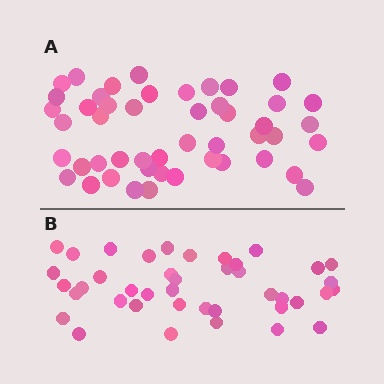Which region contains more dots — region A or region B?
Region A (the top region) has more dots.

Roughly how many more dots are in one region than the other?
Region A has roughly 8 or so more dots than region B.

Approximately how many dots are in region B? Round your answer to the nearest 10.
About 40 dots. (The exact count is 41, which rounds to 40.)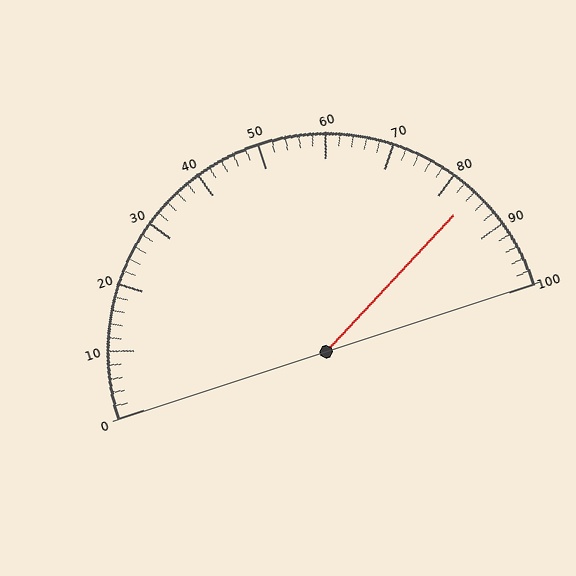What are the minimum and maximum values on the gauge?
The gauge ranges from 0 to 100.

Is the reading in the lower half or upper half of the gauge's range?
The reading is in the upper half of the range (0 to 100).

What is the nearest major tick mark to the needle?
The nearest major tick mark is 80.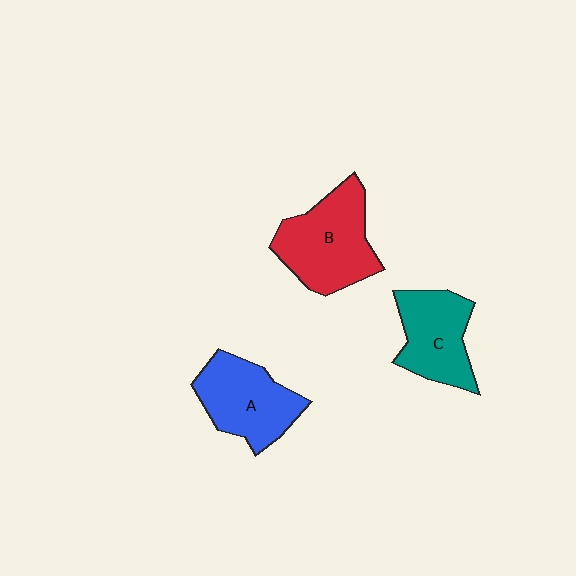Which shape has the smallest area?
Shape C (teal).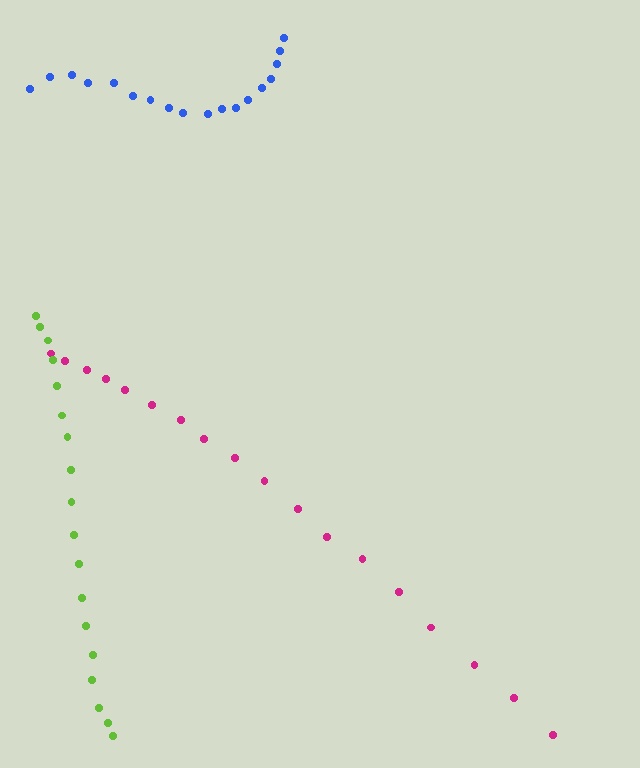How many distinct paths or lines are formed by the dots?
There are 3 distinct paths.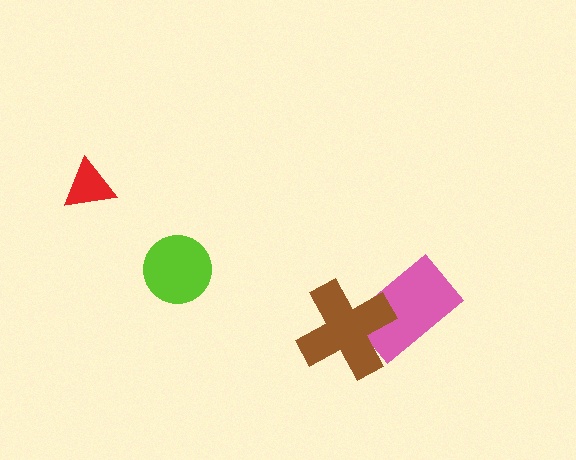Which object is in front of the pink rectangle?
The brown cross is in front of the pink rectangle.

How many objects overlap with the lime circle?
0 objects overlap with the lime circle.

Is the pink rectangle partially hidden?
Yes, it is partially covered by another shape.